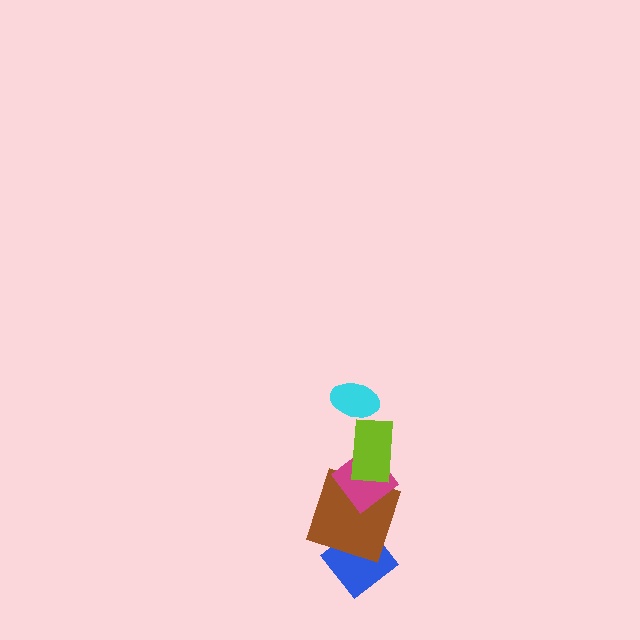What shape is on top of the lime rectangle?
The cyan ellipse is on top of the lime rectangle.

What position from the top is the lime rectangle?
The lime rectangle is 2nd from the top.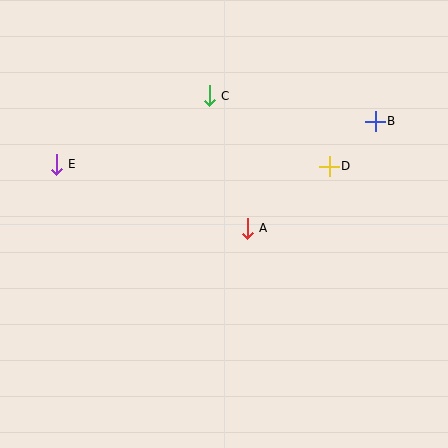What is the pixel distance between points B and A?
The distance between B and A is 167 pixels.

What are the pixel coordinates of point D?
Point D is at (329, 166).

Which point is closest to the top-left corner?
Point E is closest to the top-left corner.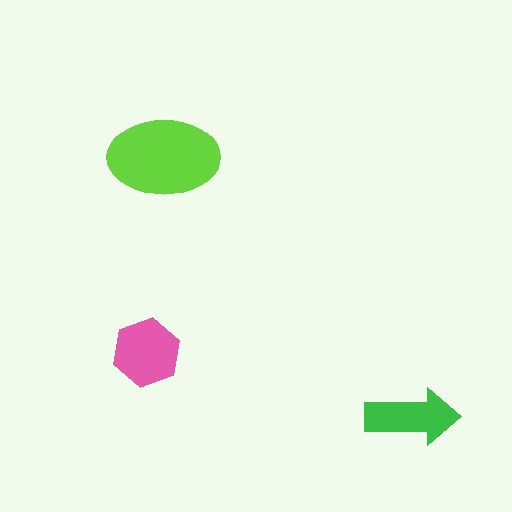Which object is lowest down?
The green arrow is bottommost.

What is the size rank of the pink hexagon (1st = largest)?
2nd.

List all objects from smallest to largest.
The green arrow, the pink hexagon, the lime ellipse.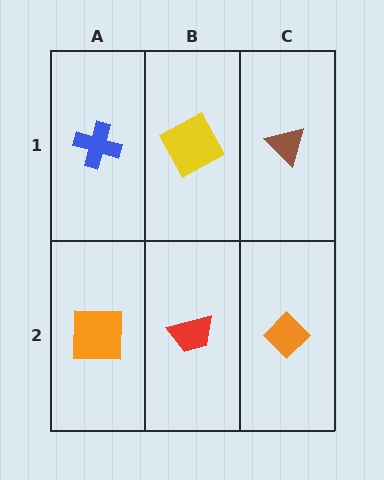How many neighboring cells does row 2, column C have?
2.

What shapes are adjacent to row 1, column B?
A red trapezoid (row 2, column B), a blue cross (row 1, column A), a brown triangle (row 1, column C).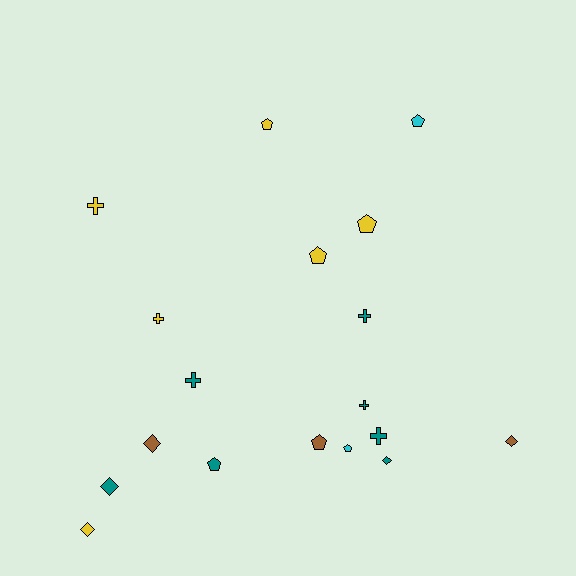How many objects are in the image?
There are 18 objects.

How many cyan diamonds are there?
There are no cyan diamonds.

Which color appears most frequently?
Teal, with 7 objects.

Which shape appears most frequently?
Pentagon, with 7 objects.